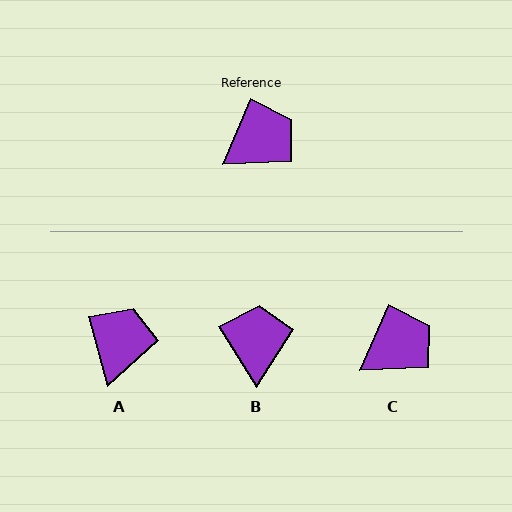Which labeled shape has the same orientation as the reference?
C.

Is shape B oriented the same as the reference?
No, it is off by about 54 degrees.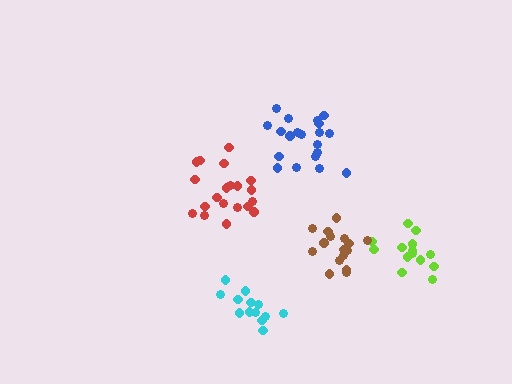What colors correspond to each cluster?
The clusters are colored: red, lime, cyan, blue, brown.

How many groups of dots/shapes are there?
There are 5 groups.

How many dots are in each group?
Group 1: 20 dots, Group 2: 14 dots, Group 3: 14 dots, Group 4: 20 dots, Group 5: 16 dots (84 total).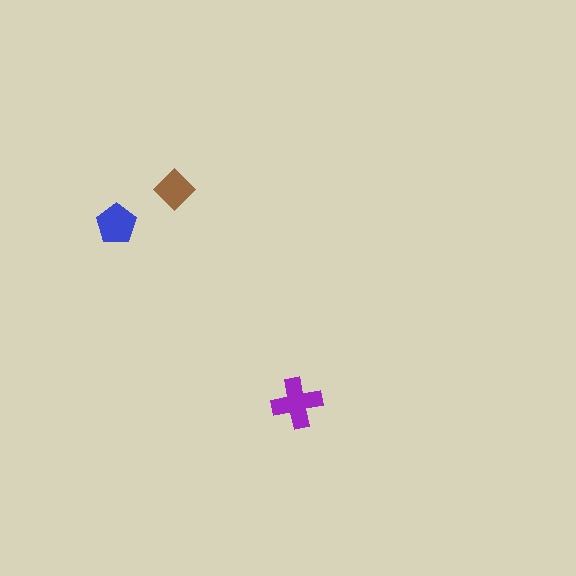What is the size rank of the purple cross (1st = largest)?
1st.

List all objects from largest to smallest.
The purple cross, the blue pentagon, the brown diamond.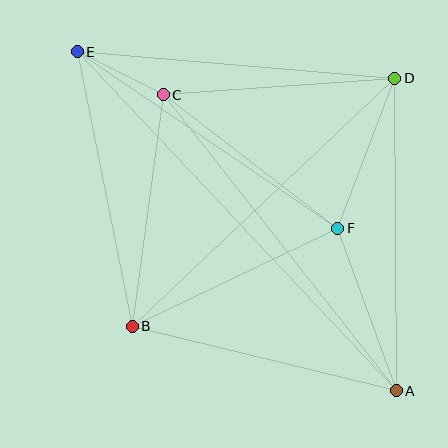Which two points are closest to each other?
Points C and E are closest to each other.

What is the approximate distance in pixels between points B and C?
The distance between B and C is approximately 234 pixels.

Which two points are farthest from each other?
Points A and E are farthest from each other.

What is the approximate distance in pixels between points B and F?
The distance between B and F is approximately 228 pixels.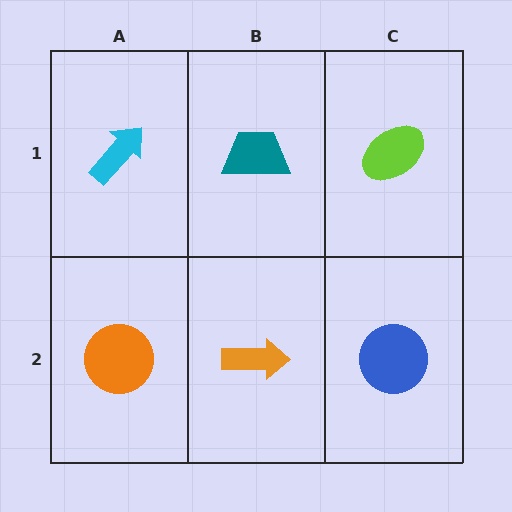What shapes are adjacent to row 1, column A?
An orange circle (row 2, column A), a teal trapezoid (row 1, column B).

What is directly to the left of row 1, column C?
A teal trapezoid.